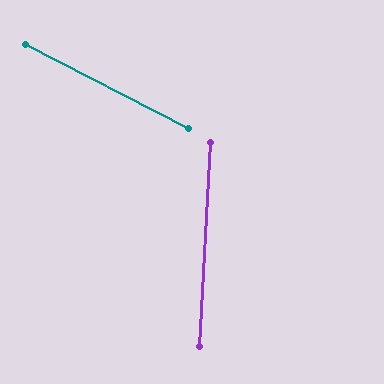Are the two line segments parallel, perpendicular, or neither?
Neither parallel nor perpendicular — they differ by about 66°.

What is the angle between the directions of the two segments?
Approximately 66 degrees.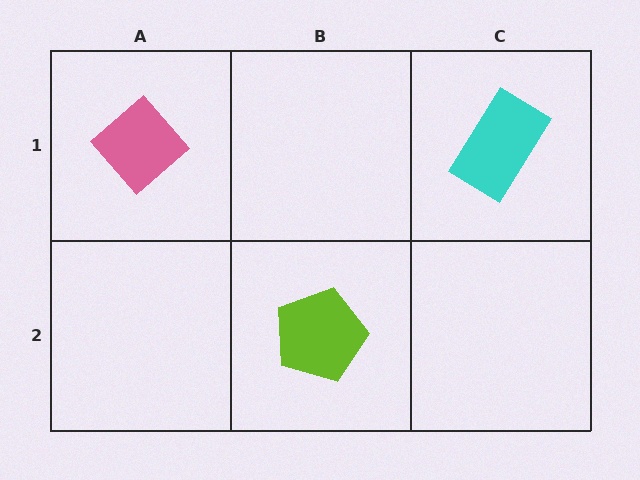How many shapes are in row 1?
2 shapes.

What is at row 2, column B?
A lime pentagon.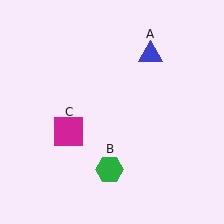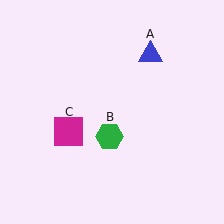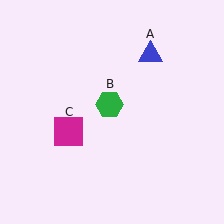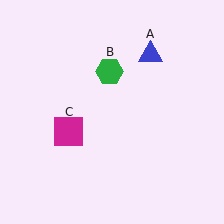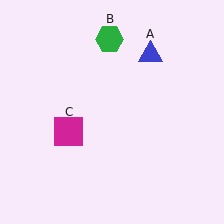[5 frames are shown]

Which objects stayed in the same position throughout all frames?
Blue triangle (object A) and magenta square (object C) remained stationary.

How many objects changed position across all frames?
1 object changed position: green hexagon (object B).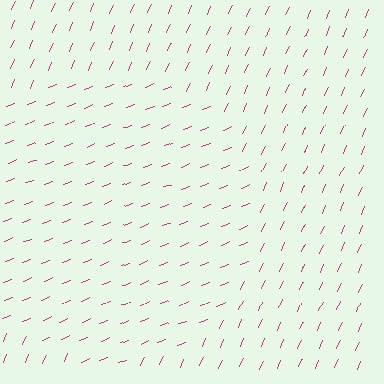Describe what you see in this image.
The image is filled with small magenta line segments. A circle region in the image has lines oriented differently from the surrounding lines, creating a visible texture boundary.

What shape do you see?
I see a circle.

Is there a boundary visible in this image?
Yes, there is a texture boundary formed by a change in line orientation.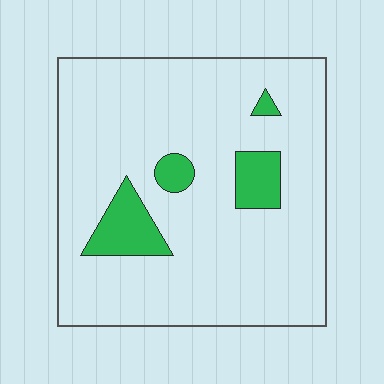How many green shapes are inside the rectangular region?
4.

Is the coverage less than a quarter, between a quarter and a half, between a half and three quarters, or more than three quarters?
Less than a quarter.